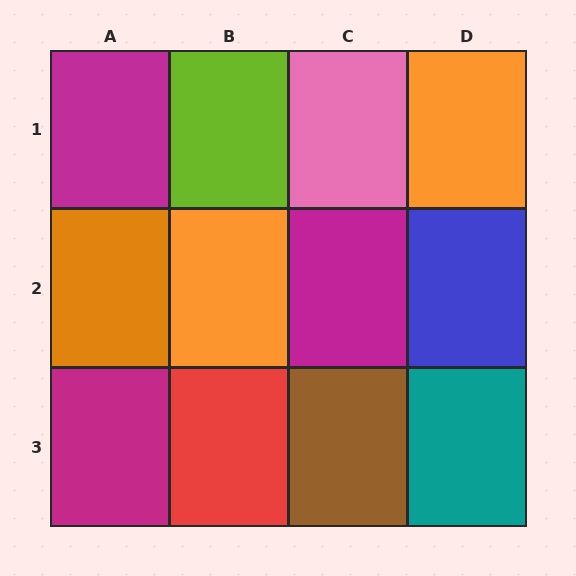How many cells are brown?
1 cell is brown.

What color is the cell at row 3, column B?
Red.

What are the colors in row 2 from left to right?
Orange, orange, magenta, blue.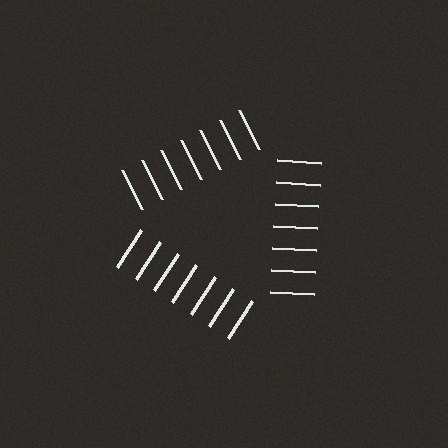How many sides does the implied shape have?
3 sides — the line-ends trace a triangle.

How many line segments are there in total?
21 — 7 along each of the 3 edges.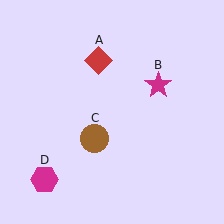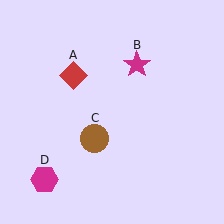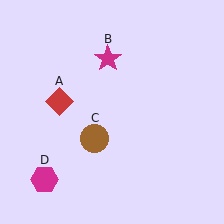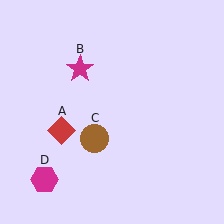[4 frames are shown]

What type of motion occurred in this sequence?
The red diamond (object A), magenta star (object B) rotated counterclockwise around the center of the scene.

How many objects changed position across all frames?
2 objects changed position: red diamond (object A), magenta star (object B).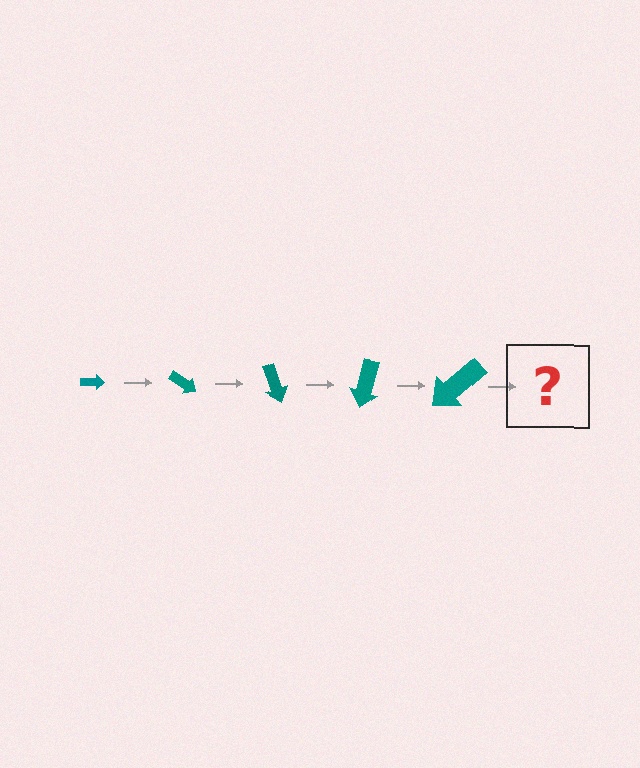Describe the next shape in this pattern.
It should be an arrow, larger than the previous one and rotated 175 degrees from the start.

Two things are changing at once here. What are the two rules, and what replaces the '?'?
The two rules are that the arrow grows larger each step and it rotates 35 degrees each step. The '?' should be an arrow, larger than the previous one and rotated 175 degrees from the start.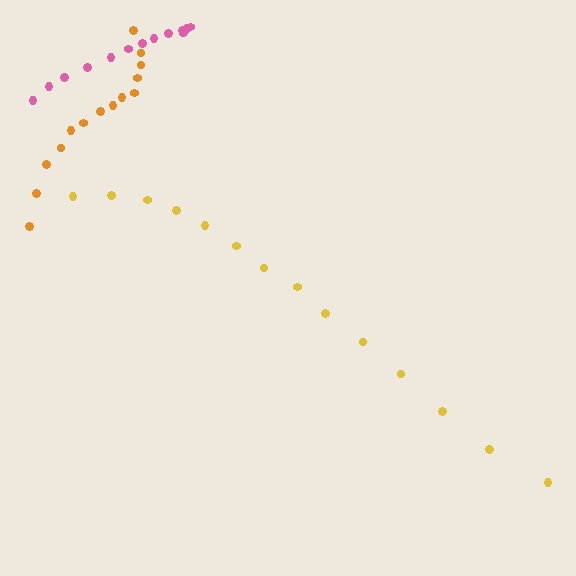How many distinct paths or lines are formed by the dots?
There are 3 distinct paths.